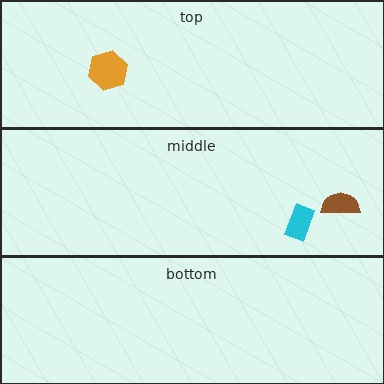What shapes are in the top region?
The orange hexagon.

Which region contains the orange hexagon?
The top region.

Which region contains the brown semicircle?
The middle region.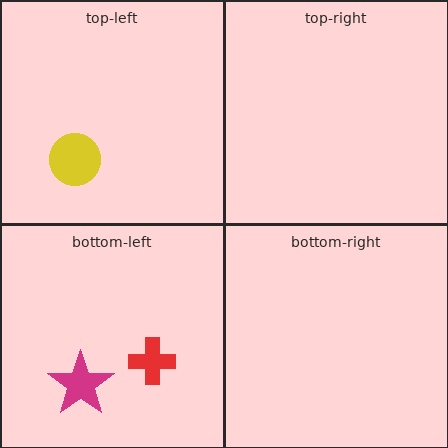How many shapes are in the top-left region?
1.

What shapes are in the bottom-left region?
The magenta star, the red cross.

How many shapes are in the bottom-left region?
2.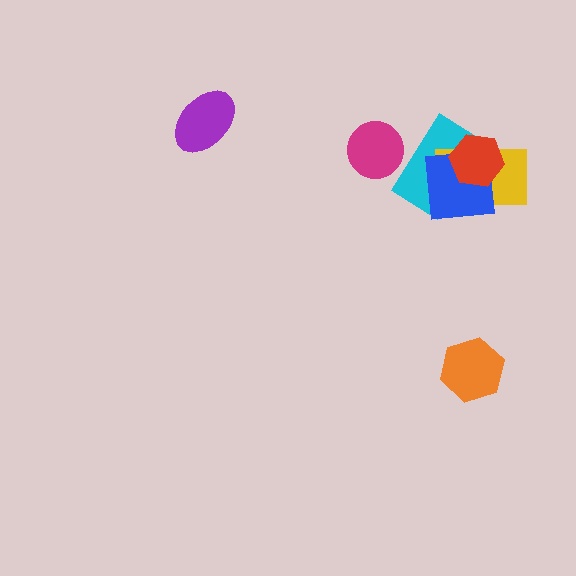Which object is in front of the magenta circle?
The cyan rectangle is in front of the magenta circle.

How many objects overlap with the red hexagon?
3 objects overlap with the red hexagon.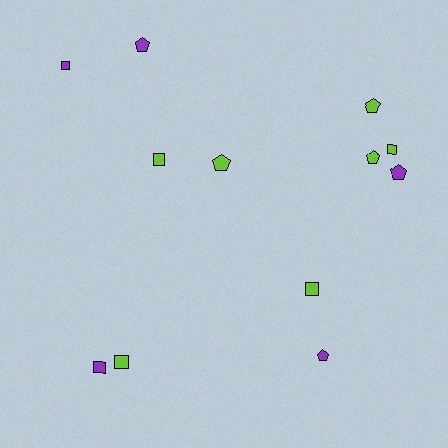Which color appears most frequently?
Lime, with 7 objects.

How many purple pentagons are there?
There are 3 purple pentagons.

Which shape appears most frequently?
Pentagon, with 6 objects.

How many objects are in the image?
There are 12 objects.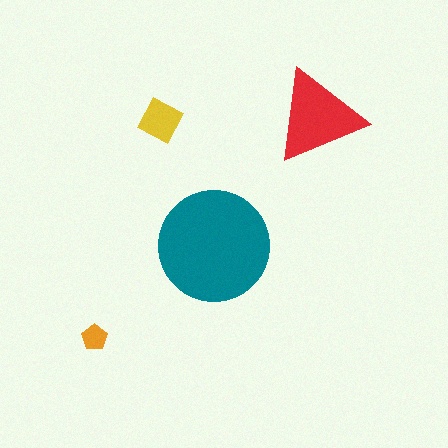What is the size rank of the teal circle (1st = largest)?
1st.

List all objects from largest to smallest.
The teal circle, the red triangle, the yellow square, the orange pentagon.